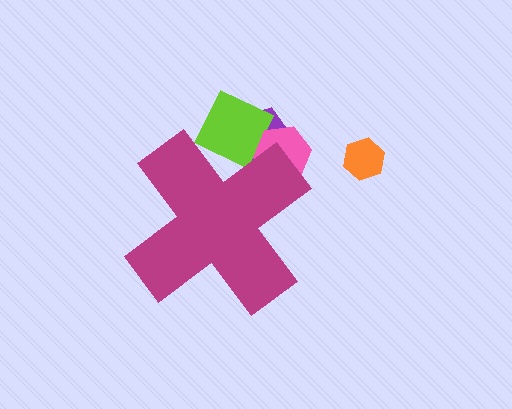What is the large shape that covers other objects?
A magenta cross.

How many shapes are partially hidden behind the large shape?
3 shapes are partially hidden.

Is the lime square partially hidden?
Yes, the lime square is partially hidden behind the magenta cross.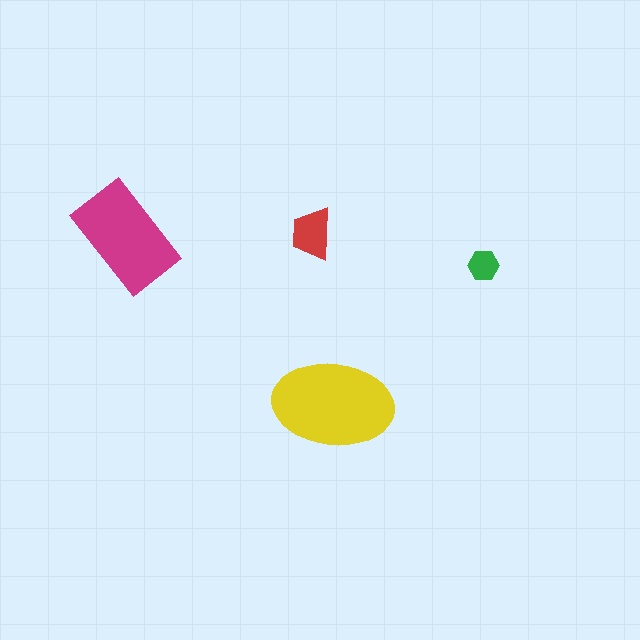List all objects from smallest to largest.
The green hexagon, the red trapezoid, the magenta rectangle, the yellow ellipse.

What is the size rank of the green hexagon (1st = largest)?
4th.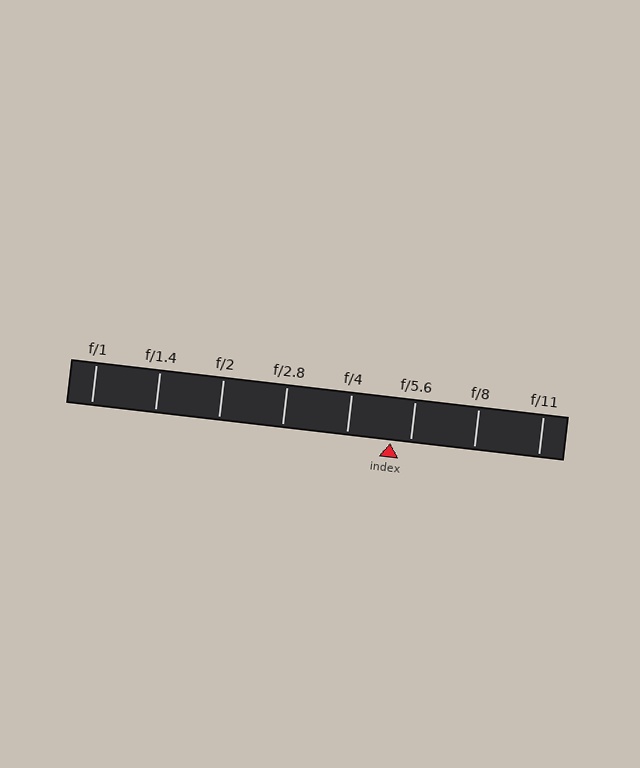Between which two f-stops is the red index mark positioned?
The index mark is between f/4 and f/5.6.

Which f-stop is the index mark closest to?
The index mark is closest to f/5.6.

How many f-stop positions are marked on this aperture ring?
There are 8 f-stop positions marked.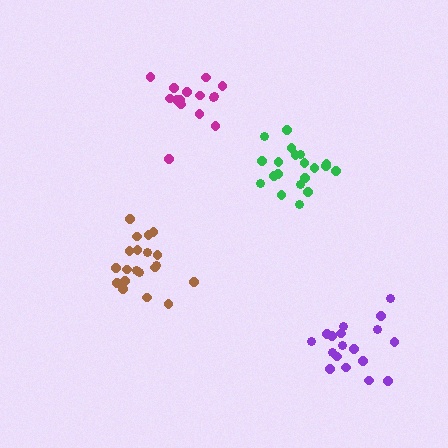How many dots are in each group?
Group 1: 20 dots, Group 2: 20 dots, Group 3: 15 dots, Group 4: 18 dots (73 total).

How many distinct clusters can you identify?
There are 4 distinct clusters.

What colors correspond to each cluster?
The clusters are colored: green, brown, magenta, purple.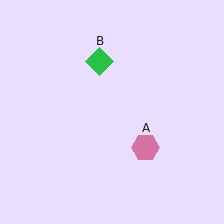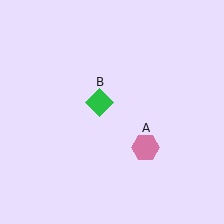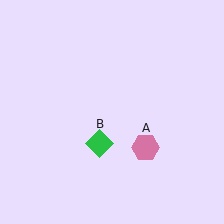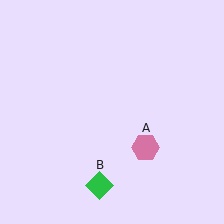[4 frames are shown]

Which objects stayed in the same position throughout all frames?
Pink hexagon (object A) remained stationary.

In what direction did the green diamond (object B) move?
The green diamond (object B) moved down.